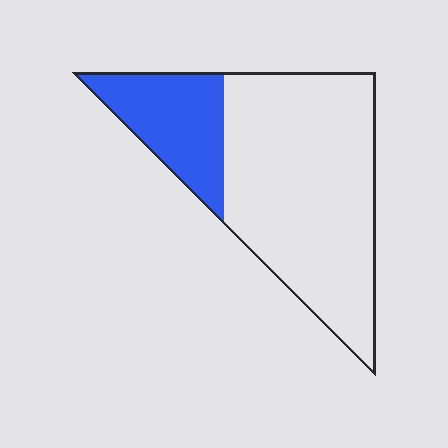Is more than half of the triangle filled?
No.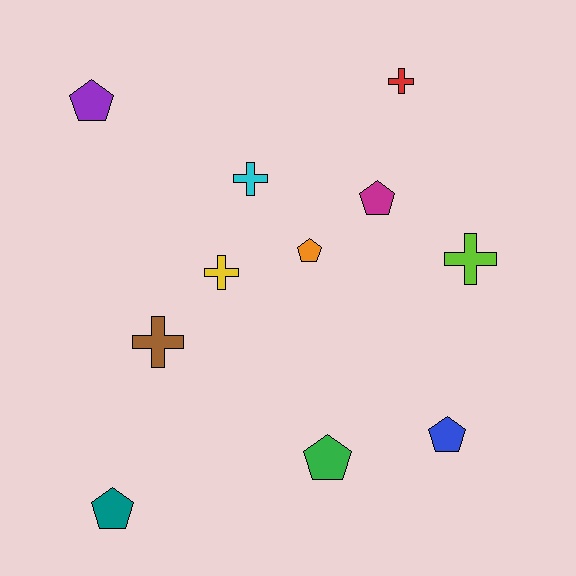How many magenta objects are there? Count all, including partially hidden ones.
There is 1 magenta object.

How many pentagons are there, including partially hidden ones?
There are 6 pentagons.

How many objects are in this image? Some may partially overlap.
There are 11 objects.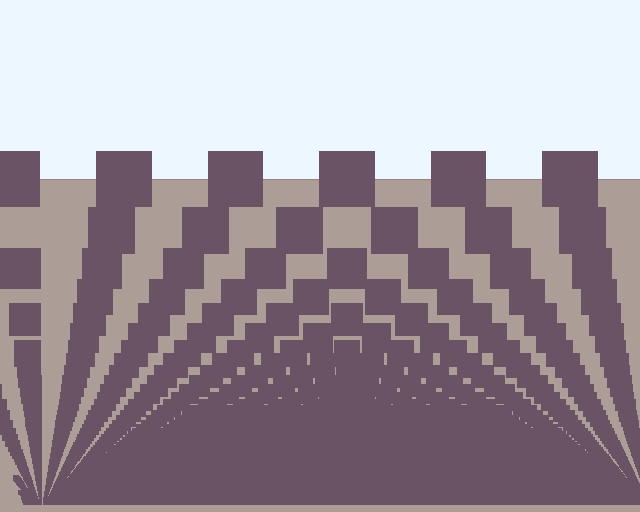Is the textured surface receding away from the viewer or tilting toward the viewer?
The surface appears to tilt toward the viewer. Texture elements get larger and sparser toward the top.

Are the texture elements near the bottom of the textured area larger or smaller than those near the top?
Smaller. The gradient is inverted — elements near the bottom are smaller and denser.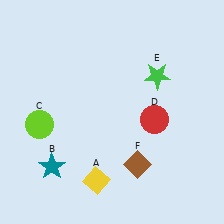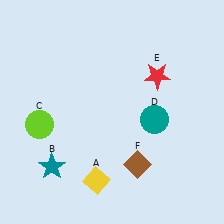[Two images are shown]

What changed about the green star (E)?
In Image 1, E is green. In Image 2, it changed to red.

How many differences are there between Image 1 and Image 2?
There are 2 differences between the two images.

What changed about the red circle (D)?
In Image 1, D is red. In Image 2, it changed to teal.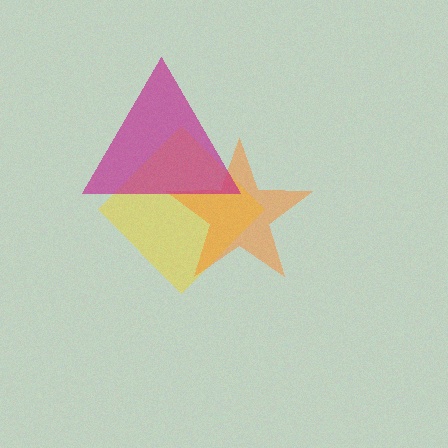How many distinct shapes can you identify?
There are 3 distinct shapes: a yellow diamond, an orange star, a magenta triangle.